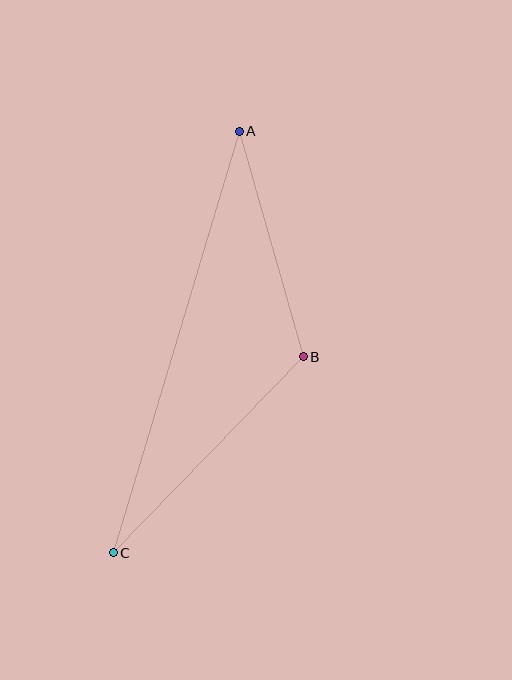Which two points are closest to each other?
Points A and B are closest to each other.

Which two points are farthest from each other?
Points A and C are farthest from each other.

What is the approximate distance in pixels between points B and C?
The distance between B and C is approximately 273 pixels.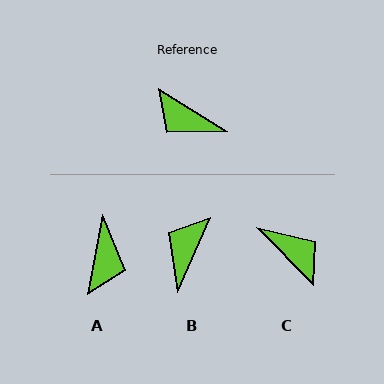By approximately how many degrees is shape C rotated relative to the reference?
Approximately 166 degrees counter-clockwise.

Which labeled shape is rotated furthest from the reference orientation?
C, about 166 degrees away.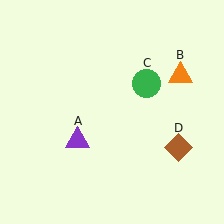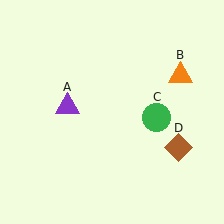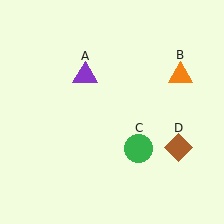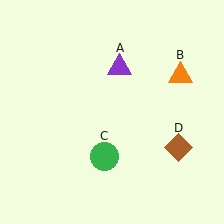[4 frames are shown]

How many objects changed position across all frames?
2 objects changed position: purple triangle (object A), green circle (object C).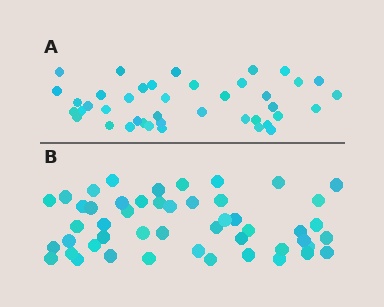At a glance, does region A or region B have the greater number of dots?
Region B (the bottom region) has more dots.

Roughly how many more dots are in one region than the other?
Region B has roughly 8 or so more dots than region A.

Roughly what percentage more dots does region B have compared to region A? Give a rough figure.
About 20% more.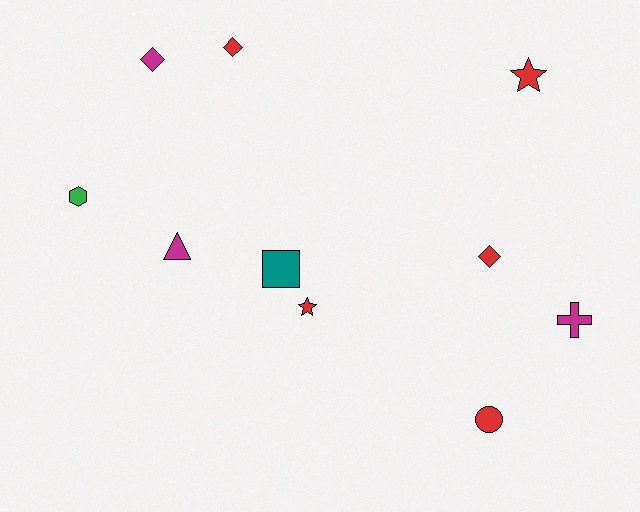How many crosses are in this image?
There is 1 cross.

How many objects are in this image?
There are 10 objects.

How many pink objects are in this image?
There are no pink objects.